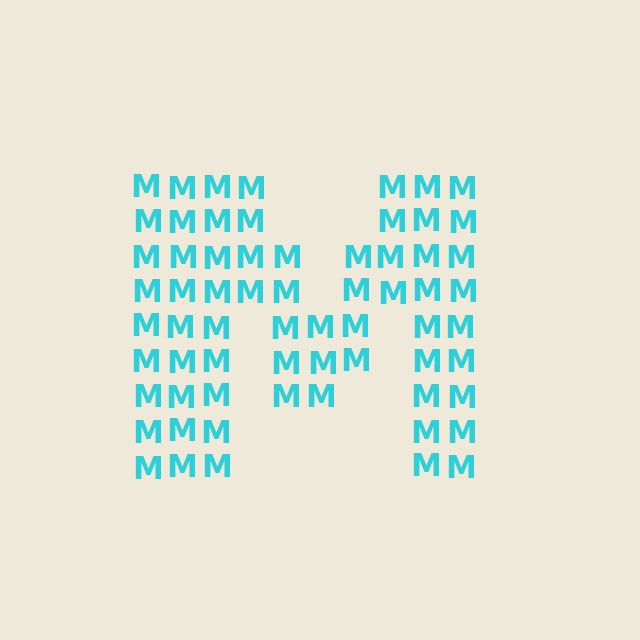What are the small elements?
The small elements are letter M's.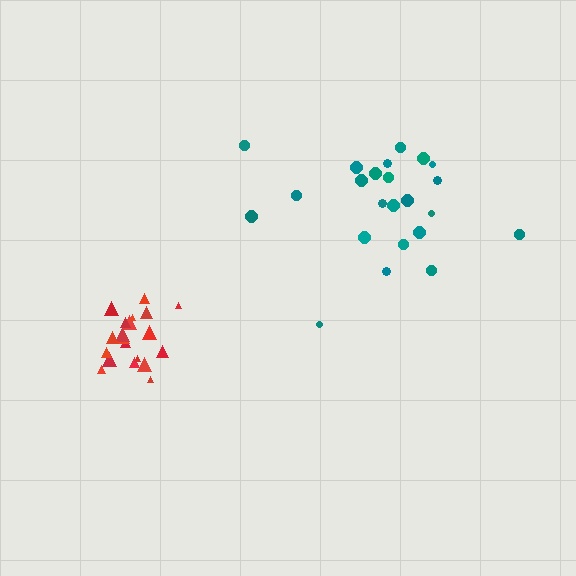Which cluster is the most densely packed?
Red.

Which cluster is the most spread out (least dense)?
Teal.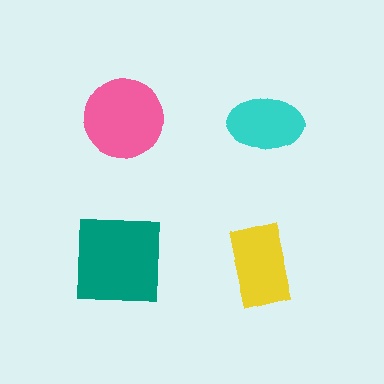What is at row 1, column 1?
A pink circle.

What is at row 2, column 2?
A yellow rectangle.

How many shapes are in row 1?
2 shapes.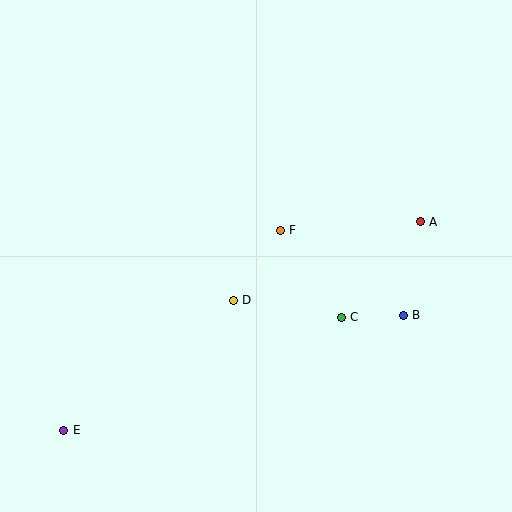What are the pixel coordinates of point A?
Point A is at (420, 222).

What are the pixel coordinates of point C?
Point C is at (341, 317).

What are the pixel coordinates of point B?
Point B is at (403, 315).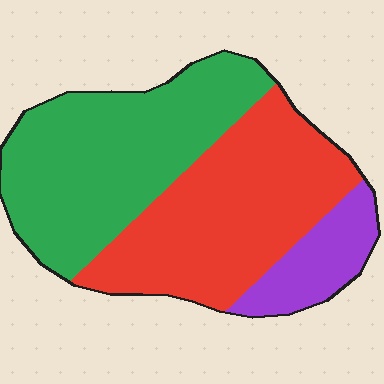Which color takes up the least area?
Purple, at roughly 15%.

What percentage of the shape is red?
Red takes up about two fifths (2/5) of the shape.